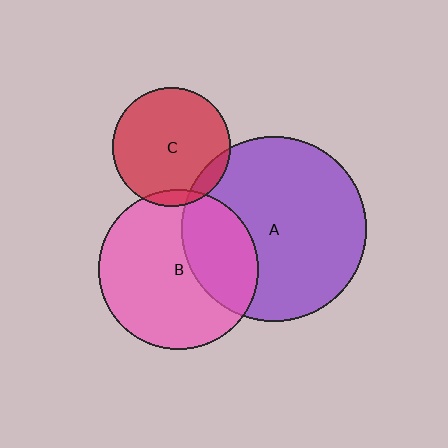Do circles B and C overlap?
Yes.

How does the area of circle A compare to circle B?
Approximately 1.3 times.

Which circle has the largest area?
Circle A (purple).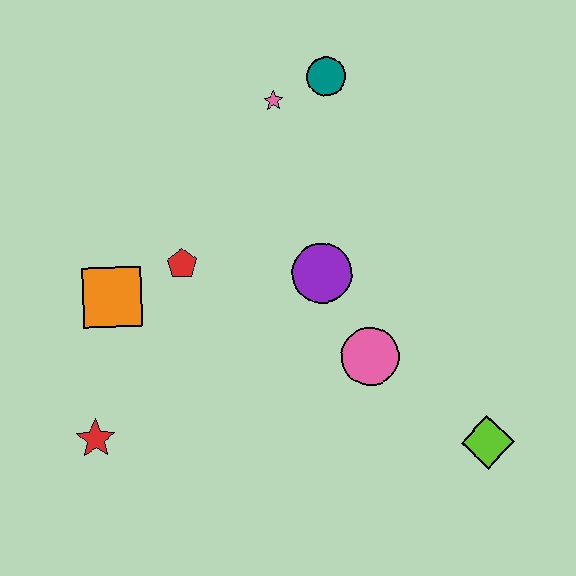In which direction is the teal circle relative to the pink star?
The teal circle is to the right of the pink star.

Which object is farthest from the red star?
The teal circle is farthest from the red star.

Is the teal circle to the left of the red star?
No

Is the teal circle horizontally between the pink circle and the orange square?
Yes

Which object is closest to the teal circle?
The pink star is closest to the teal circle.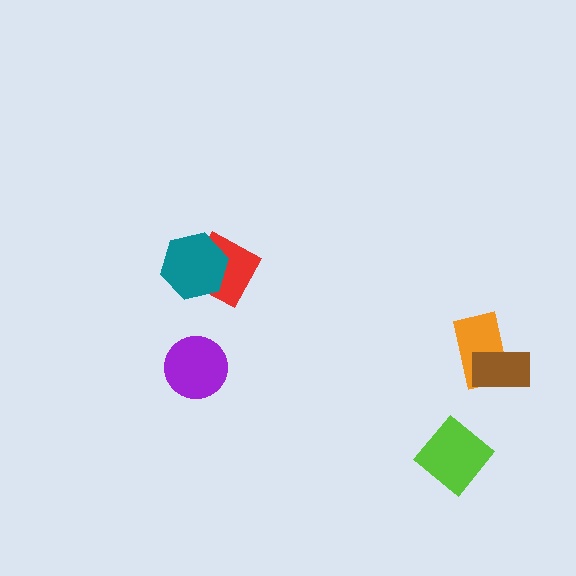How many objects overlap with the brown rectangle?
1 object overlaps with the brown rectangle.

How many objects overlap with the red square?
1 object overlaps with the red square.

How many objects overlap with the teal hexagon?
1 object overlaps with the teal hexagon.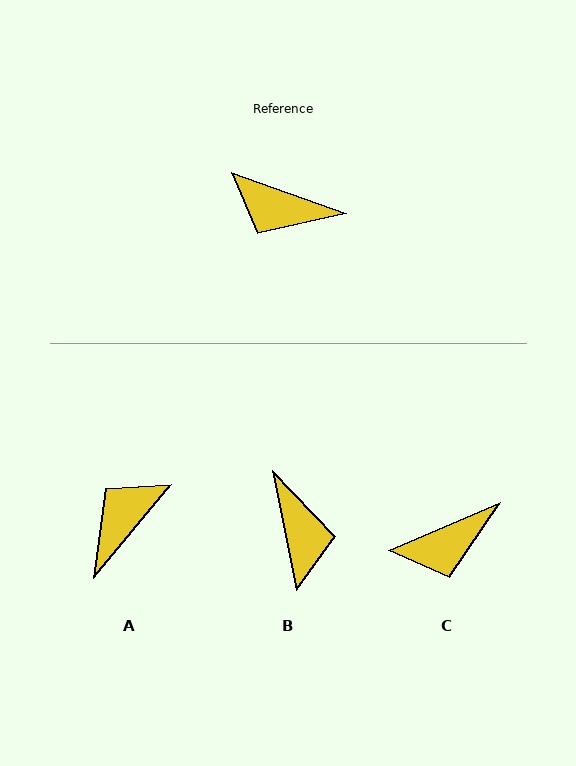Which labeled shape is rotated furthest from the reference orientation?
B, about 121 degrees away.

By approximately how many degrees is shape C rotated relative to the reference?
Approximately 43 degrees counter-clockwise.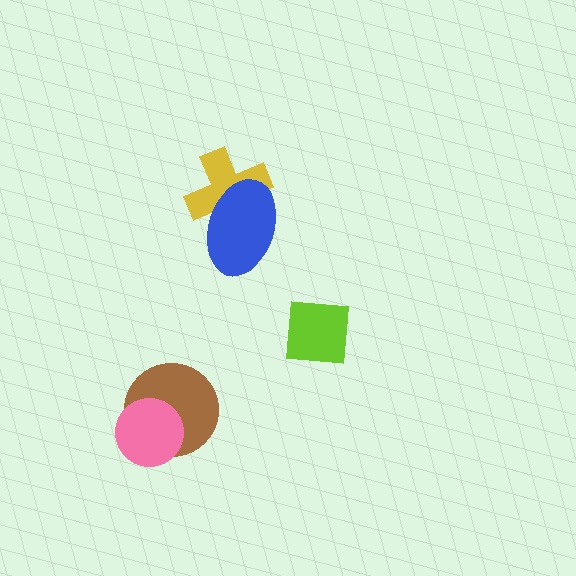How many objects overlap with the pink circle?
1 object overlaps with the pink circle.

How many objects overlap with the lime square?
0 objects overlap with the lime square.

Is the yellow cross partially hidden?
Yes, it is partially covered by another shape.